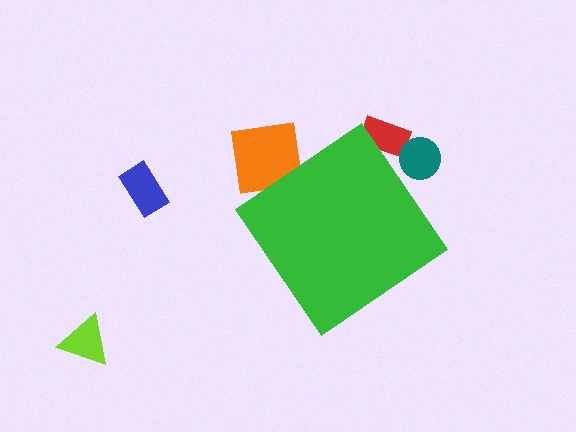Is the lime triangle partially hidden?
No, the lime triangle is fully visible.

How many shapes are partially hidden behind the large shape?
3 shapes are partially hidden.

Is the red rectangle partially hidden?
Yes, the red rectangle is partially hidden behind the green diamond.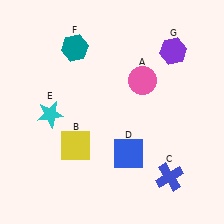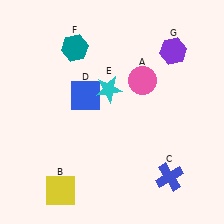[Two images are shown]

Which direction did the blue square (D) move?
The blue square (D) moved up.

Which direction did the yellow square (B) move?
The yellow square (B) moved down.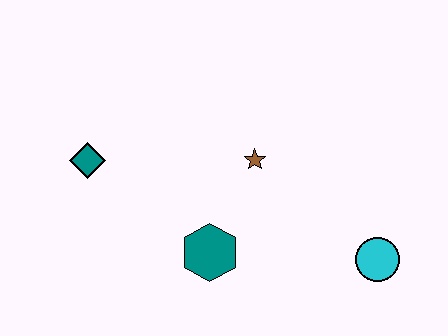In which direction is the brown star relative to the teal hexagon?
The brown star is above the teal hexagon.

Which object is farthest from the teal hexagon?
The cyan circle is farthest from the teal hexagon.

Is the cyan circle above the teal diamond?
No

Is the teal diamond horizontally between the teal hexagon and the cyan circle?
No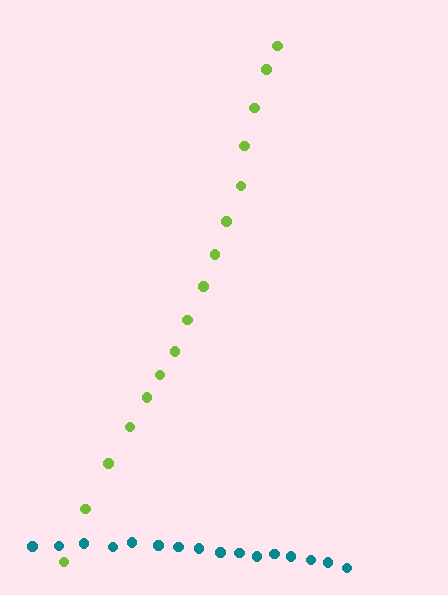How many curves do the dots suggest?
There are 2 distinct paths.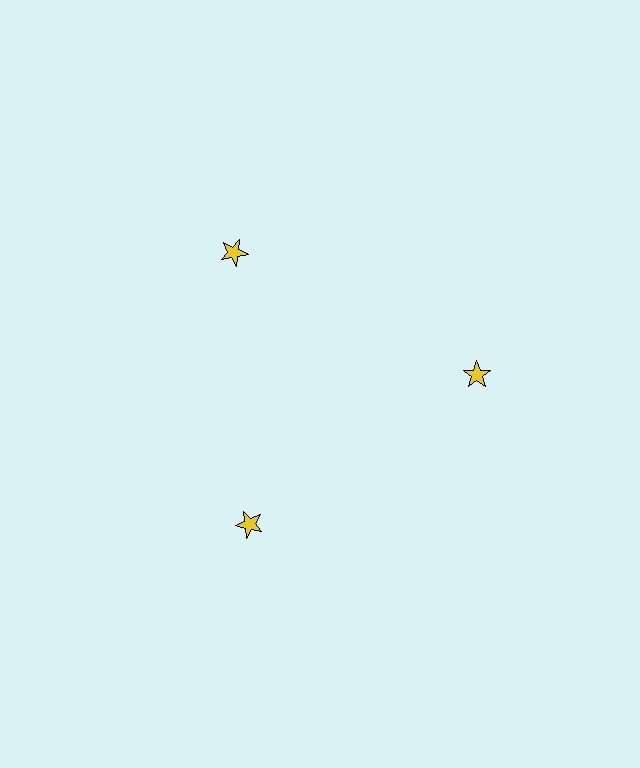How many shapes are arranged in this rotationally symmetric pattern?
There are 3 shapes, arranged in 3 groups of 1.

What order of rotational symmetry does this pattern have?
This pattern has 3-fold rotational symmetry.